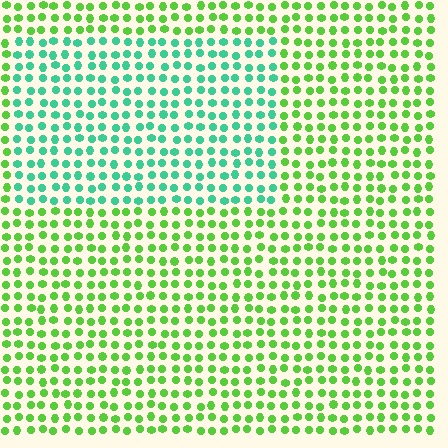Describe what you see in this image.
The image is filled with small lime elements in a uniform arrangement. A rectangle-shaped region is visible where the elements are tinted to a slightly different hue, forming a subtle color boundary.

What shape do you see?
I see a rectangle.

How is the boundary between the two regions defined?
The boundary is defined purely by a slight shift in hue (about 48 degrees). Spacing, size, and orientation are identical on both sides.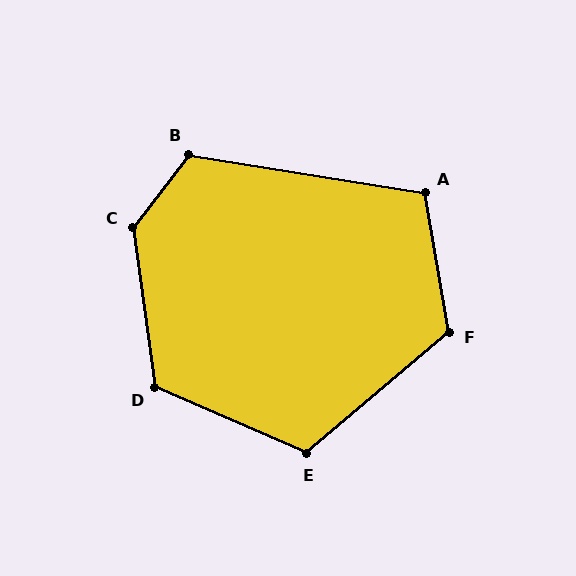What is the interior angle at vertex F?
Approximately 121 degrees (obtuse).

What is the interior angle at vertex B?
Approximately 118 degrees (obtuse).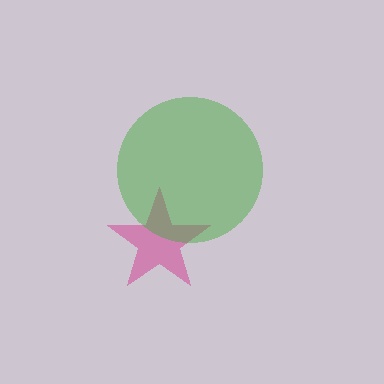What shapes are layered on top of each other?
The layered shapes are: a magenta star, a green circle.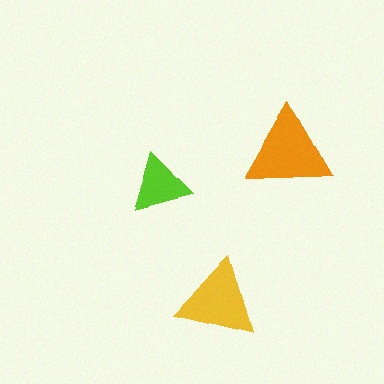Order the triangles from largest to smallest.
the orange one, the yellow one, the lime one.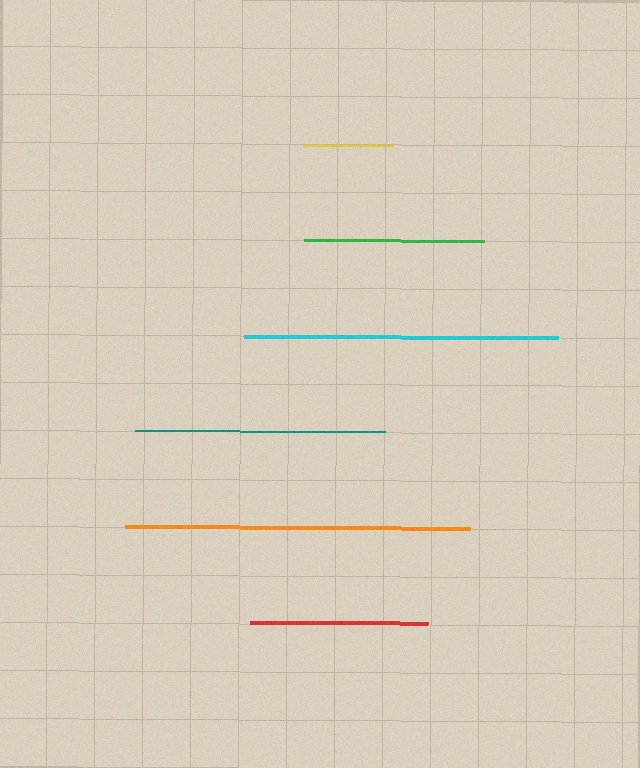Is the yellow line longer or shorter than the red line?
The red line is longer than the yellow line.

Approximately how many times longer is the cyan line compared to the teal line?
The cyan line is approximately 1.3 times the length of the teal line.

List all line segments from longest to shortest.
From longest to shortest: orange, cyan, teal, green, red, yellow.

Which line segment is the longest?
The orange line is the longest at approximately 345 pixels.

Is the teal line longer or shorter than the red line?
The teal line is longer than the red line.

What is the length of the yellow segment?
The yellow segment is approximately 90 pixels long.